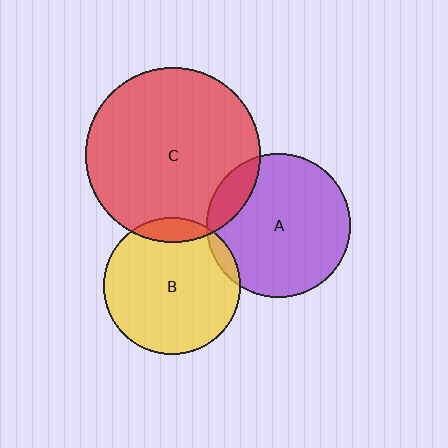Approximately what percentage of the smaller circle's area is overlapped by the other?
Approximately 10%.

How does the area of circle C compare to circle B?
Approximately 1.6 times.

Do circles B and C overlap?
Yes.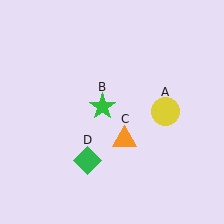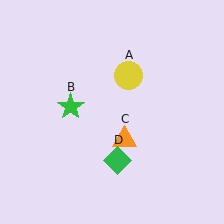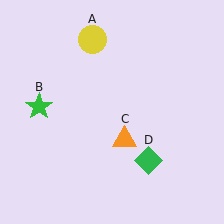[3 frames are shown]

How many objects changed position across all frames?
3 objects changed position: yellow circle (object A), green star (object B), green diamond (object D).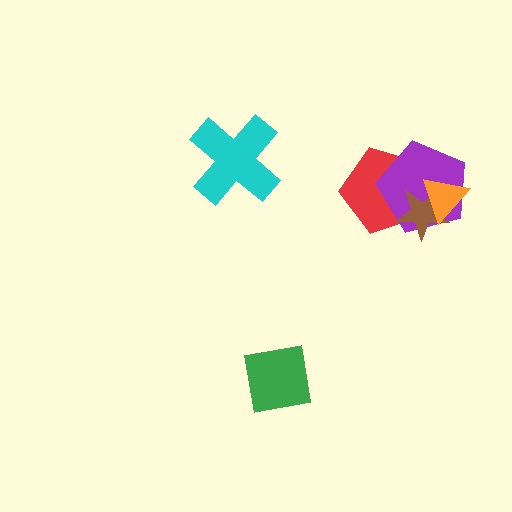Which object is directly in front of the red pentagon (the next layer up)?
The purple pentagon is directly in front of the red pentagon.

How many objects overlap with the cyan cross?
0 objects overlap with the cyan cross.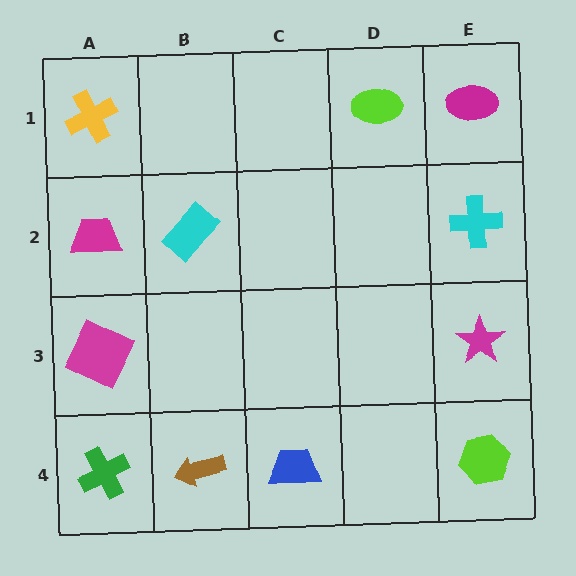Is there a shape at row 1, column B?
No, that cell is empty.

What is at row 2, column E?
A cyan cross.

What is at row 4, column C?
A blue trapezoid.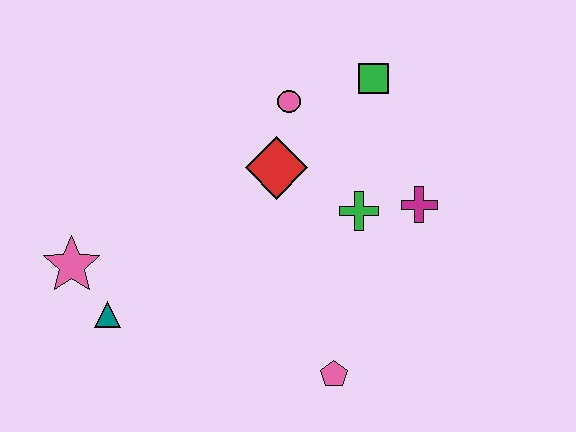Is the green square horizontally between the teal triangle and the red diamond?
No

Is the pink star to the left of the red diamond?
Yes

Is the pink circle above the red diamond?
Yes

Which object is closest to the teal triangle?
The pink star is closest to the teal triangle.